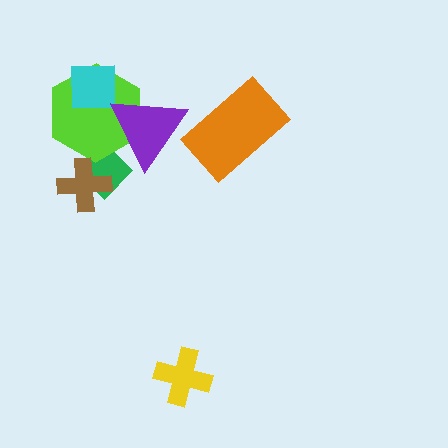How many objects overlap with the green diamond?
3 objects overlap with the green diamond.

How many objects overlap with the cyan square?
1 object overlaps with the cyan square.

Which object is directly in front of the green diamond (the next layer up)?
The lime hexagon is directly in front of the green diamond.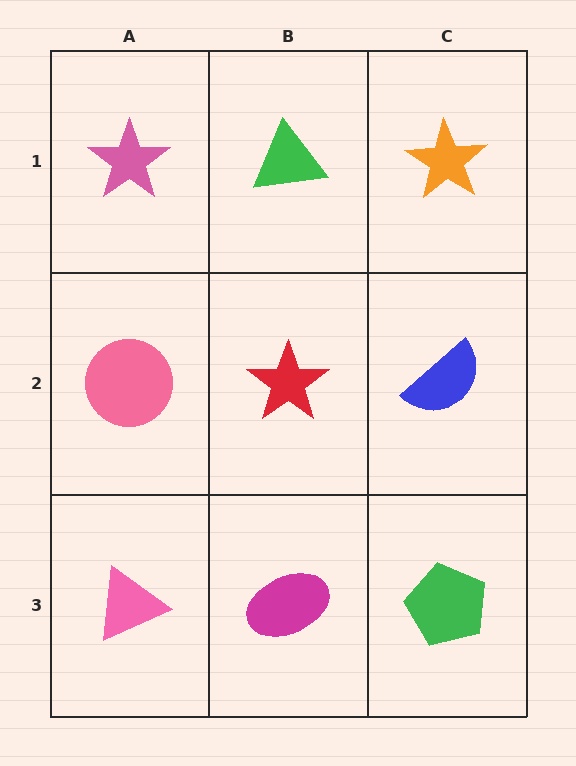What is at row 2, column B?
A red star.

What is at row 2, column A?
A pink circle.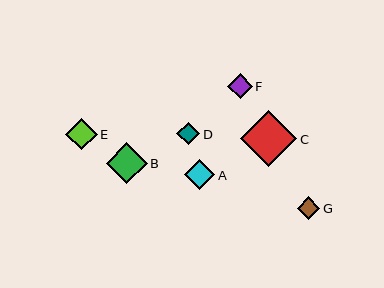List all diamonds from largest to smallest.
From largest to smallest: C, B, E, A, F, D, G.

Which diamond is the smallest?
Diamond G is the smallest with a size of approximately 23 pixels.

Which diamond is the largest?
Diamond C is the largest with a size of approximately 56 pixels.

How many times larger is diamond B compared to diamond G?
Diamond B is approximately 1.8 times the size of diamond G.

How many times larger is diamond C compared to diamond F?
Diamond C is approximately 2.3 times the size of diamond F.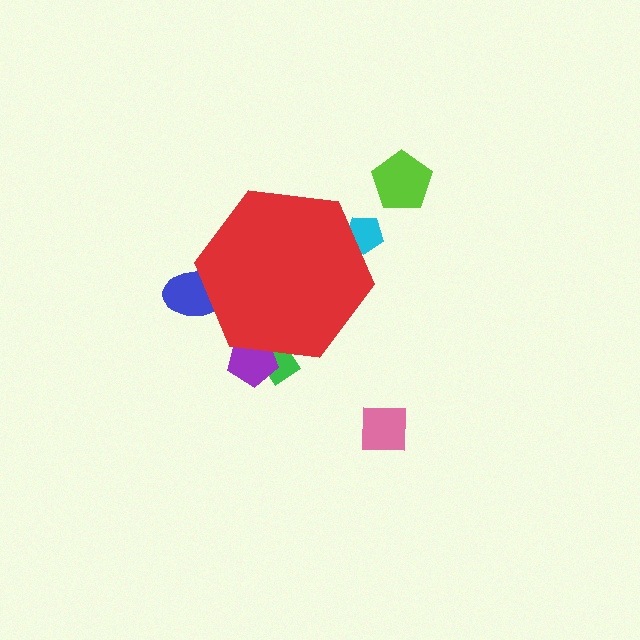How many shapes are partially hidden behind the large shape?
4 shapes are partially hidden.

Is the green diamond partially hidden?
Yes, the green diamond is partially hidden behind the red hexagon.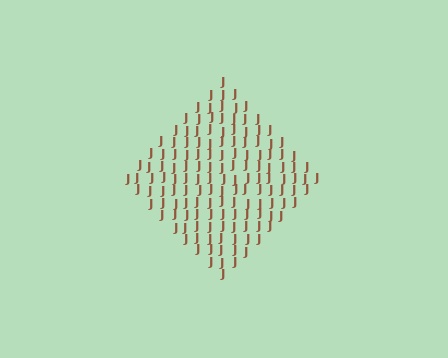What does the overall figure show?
The overall figure shows a diamond.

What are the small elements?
The small elements are letter J's.